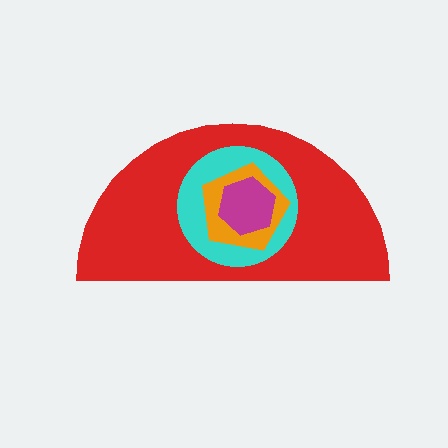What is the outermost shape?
The red semicircle.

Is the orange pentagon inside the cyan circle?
Yes.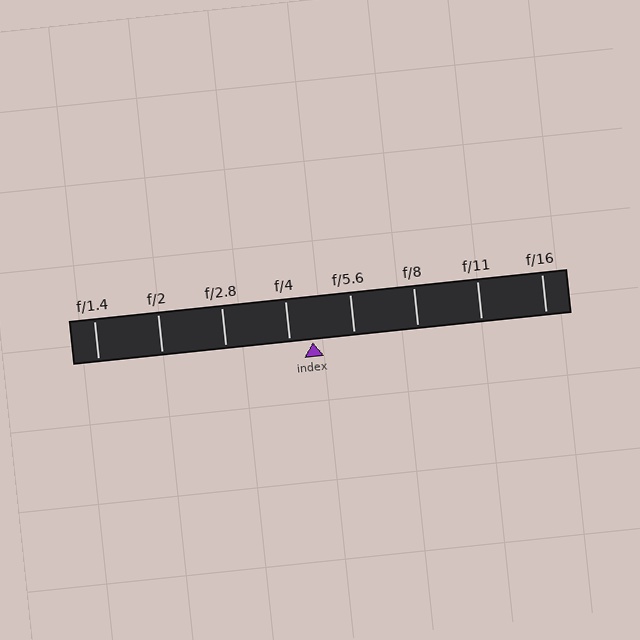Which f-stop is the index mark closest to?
The index mark is closest to f/4.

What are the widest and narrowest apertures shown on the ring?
The widest aperture shown is f/1.4 and the narrowest is f/16.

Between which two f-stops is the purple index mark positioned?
The index mark is between f/4 and f/5.6.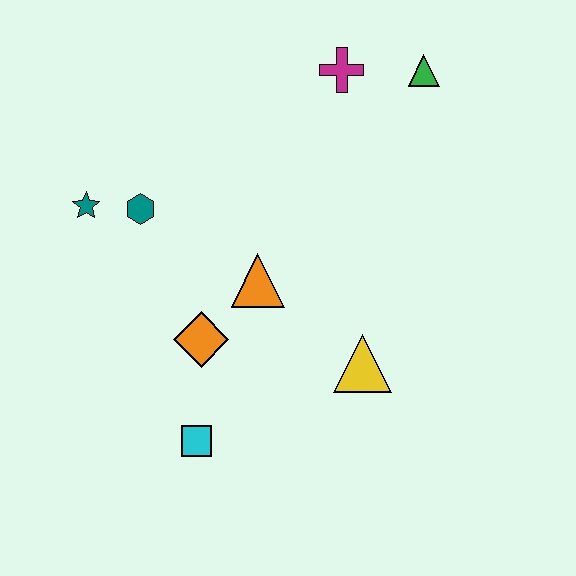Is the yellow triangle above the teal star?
No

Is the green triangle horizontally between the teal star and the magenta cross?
No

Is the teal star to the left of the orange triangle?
Yes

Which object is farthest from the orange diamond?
The green triangle is farthest from the orange diamond.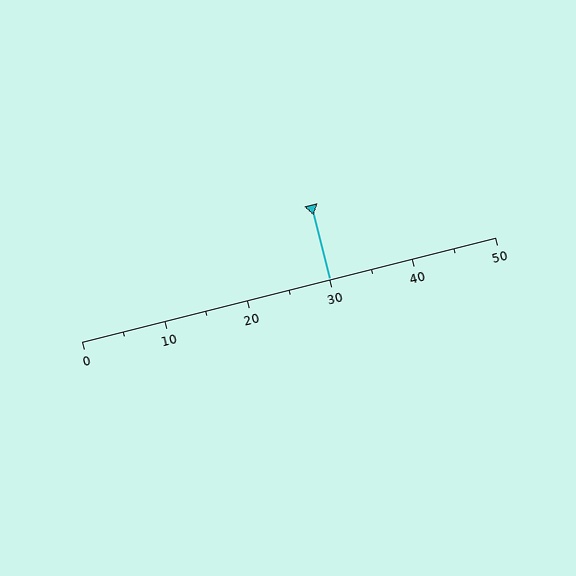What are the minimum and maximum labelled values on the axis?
The axis runs from 0 to 50.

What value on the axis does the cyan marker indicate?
The marker indicates approximately 30.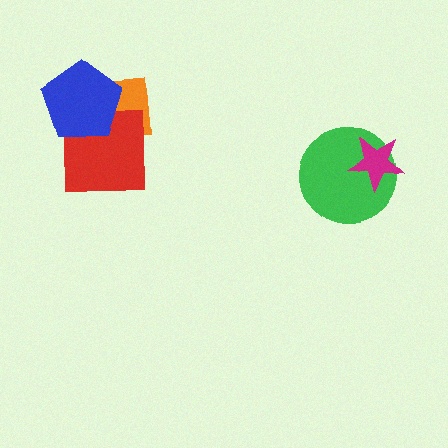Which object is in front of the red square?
The blue pentagon is in front of the red square.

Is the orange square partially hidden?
Yes, it is partially covered by another shape.